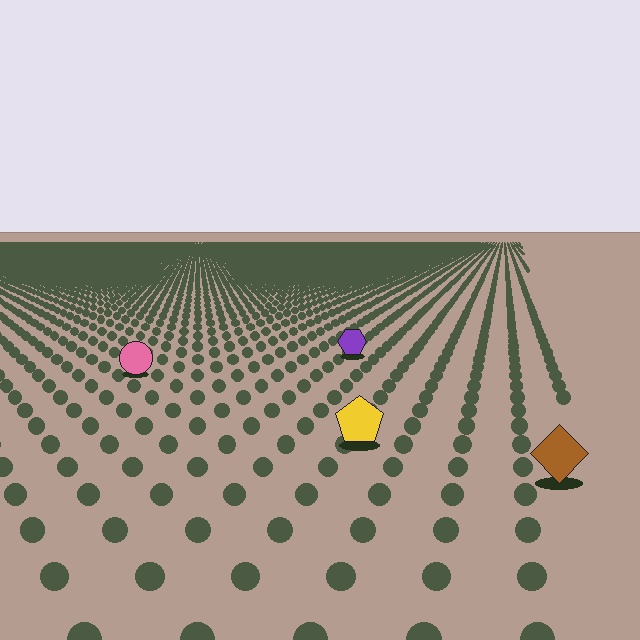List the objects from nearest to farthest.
From nearest to farthest: the brown diamond, the yellow pentagon, the pink circle, the purple hexagon.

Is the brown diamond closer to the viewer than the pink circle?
Yes. The brown diamond is closer — you can tell from the texture gradient: the ground texture is coarser near it.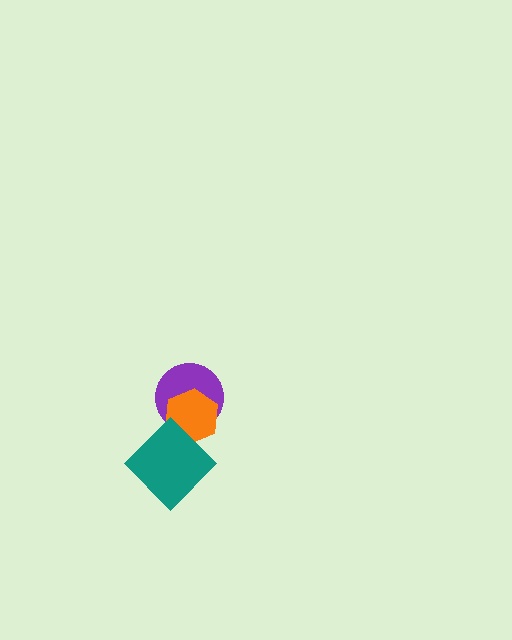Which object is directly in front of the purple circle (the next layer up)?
The orange hexagon is directly in front of the purple circle.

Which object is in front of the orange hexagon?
The teal diamond is in front of the orange hexagon.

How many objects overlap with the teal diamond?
2 objects overlap with the teal diamond.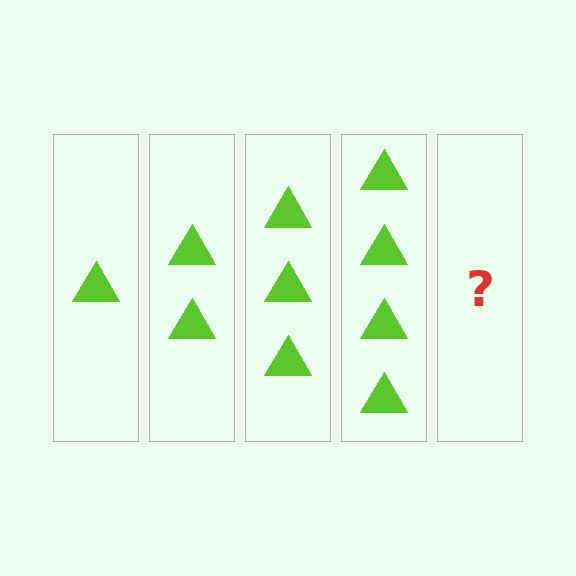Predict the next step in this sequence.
The next step is 5 triangles.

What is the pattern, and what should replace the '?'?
The pattern is that each step adds one more triangle. The '?' should be 5 triangles.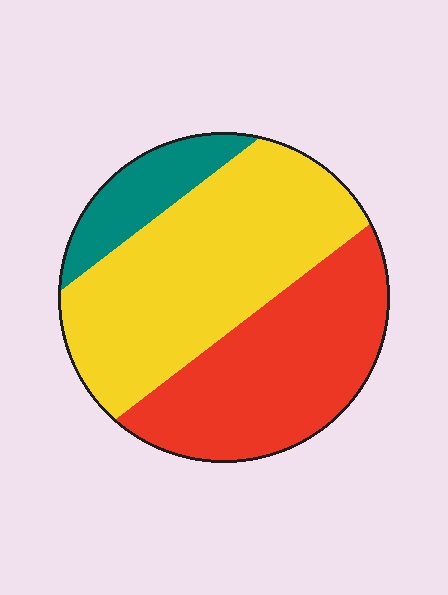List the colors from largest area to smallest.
From largest to smallest: yellow, red, teal.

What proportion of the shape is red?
Red takes up about three eighths (3/8) of the shape.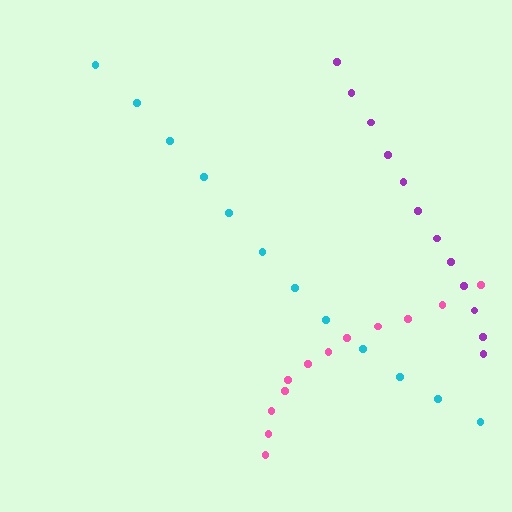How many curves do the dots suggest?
There are 3 distinct paths.